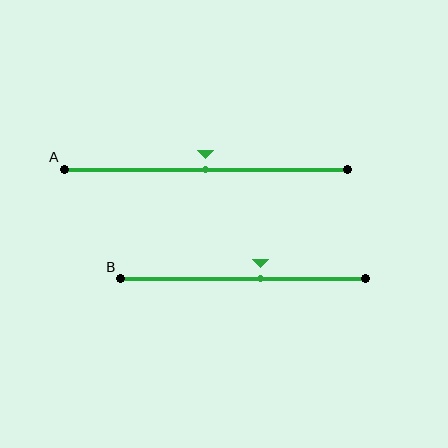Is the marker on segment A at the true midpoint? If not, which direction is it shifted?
Yes, the marker on segment A is at the true midpoint.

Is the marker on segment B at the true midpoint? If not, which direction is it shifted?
No, the marker on segment B is shifted to the right by about 7% of the segment length.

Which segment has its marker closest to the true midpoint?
Segment A has its marker closest to the true midpoint.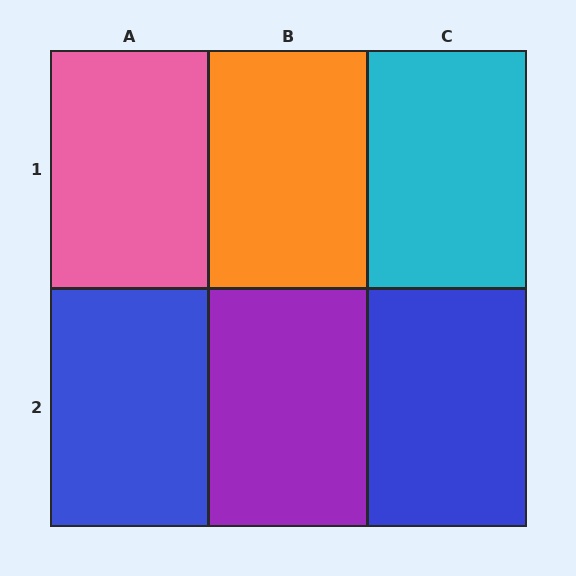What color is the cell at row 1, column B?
Orange.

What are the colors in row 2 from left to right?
Blue, purple, blue.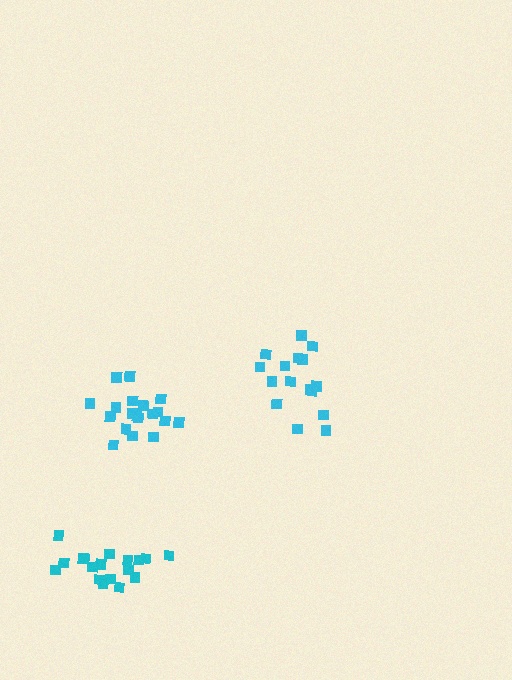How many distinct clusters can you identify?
There are 3 distinct clusters.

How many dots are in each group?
Group 1: 19 dots, Group 2: 16 dots, Group 3: 18 dots (53 total).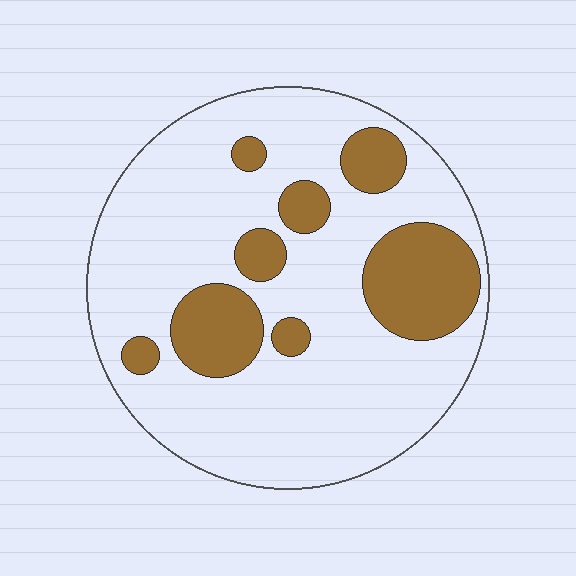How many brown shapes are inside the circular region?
8.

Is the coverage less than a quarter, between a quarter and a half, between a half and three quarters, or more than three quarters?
Less than a quarter.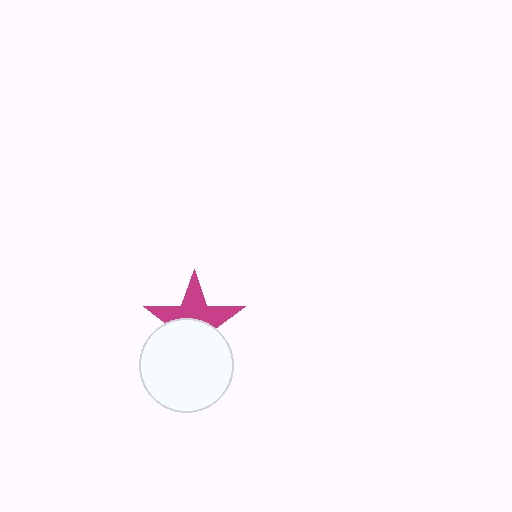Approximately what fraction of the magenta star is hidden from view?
Roughly 48% of the magenta star is hidden behind the white circle.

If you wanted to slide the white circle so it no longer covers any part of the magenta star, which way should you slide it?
Slide it down — that is the most direct way to separate the two shapes.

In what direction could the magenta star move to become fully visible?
The magenta star could move up. That would shift it out from behind the white circle entirely.